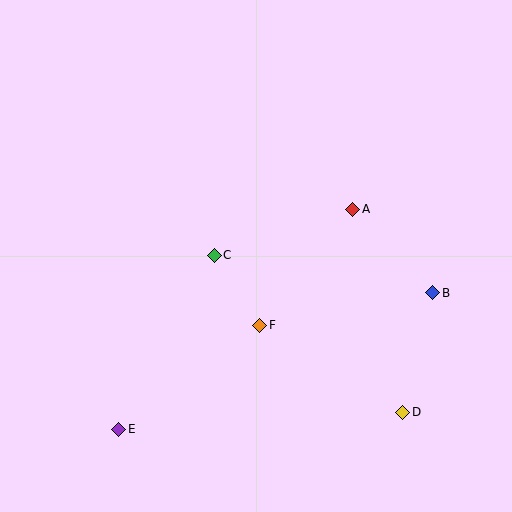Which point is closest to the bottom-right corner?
Point D is closest to the bottom-right corner.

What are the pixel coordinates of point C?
Point C is at (214, 255).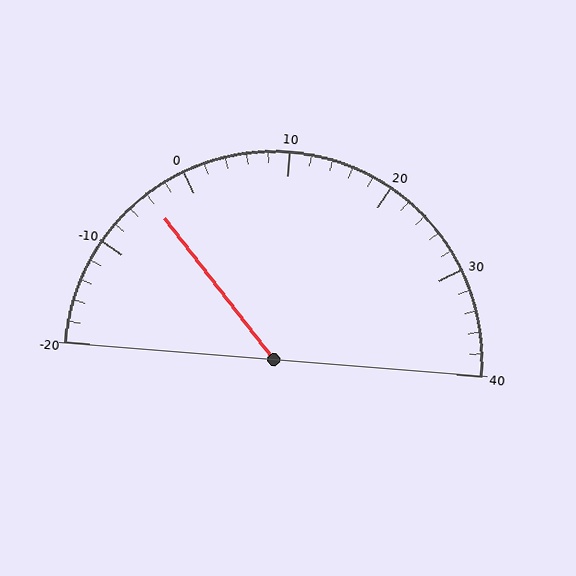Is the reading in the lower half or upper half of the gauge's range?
The reading is in the lower half of the range (-20 to 40).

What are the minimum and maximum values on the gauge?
The gauge ranges from -20 to 40.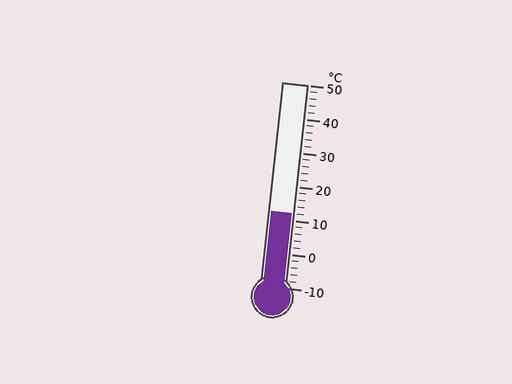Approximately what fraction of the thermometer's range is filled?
The thermometer is filled to approximately 35% of its range.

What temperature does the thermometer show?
The thermometer shows approximately 12°C.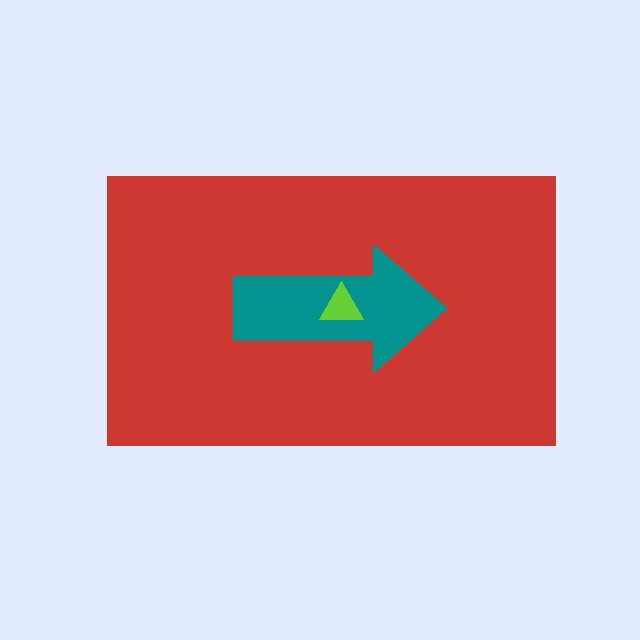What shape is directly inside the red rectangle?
The teal arrow.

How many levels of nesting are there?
3.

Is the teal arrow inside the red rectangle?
Yes.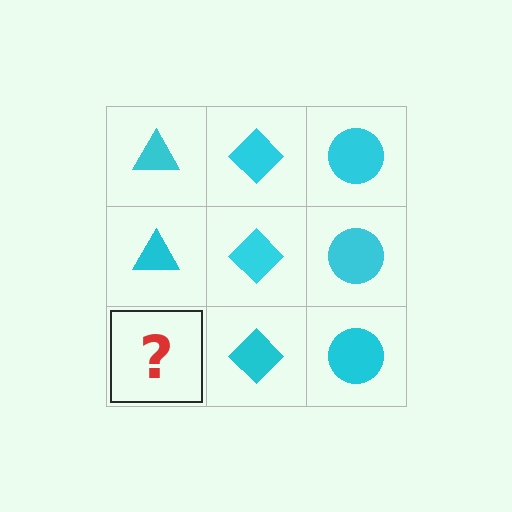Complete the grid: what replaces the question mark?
The question mark should be replaced with a cyan triangle.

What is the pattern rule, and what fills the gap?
The rule is that each column has a consistent shape. The gap should be filled with a cyan triangle.